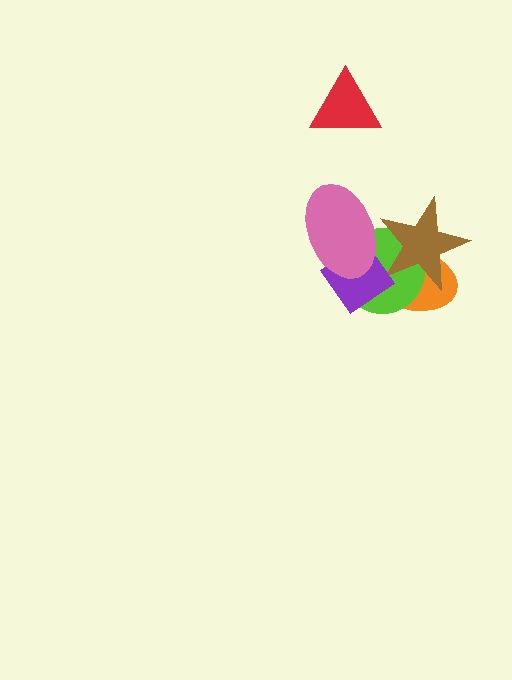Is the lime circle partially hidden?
Yes, it is partially covered by another shape.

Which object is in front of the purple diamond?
The pink ellipse is in front of the purple diamond.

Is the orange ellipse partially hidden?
Yes, it is partially covered by another shape.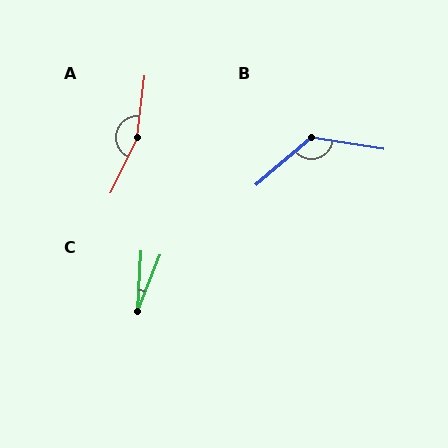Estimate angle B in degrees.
Approximately 130 degrees.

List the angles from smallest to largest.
C (18°), B (130°), A (160°).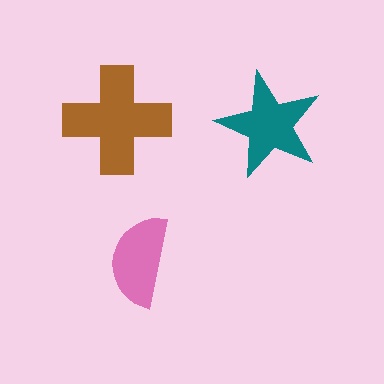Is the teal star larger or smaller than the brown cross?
Smaller.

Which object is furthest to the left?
The brown cross is leftmost.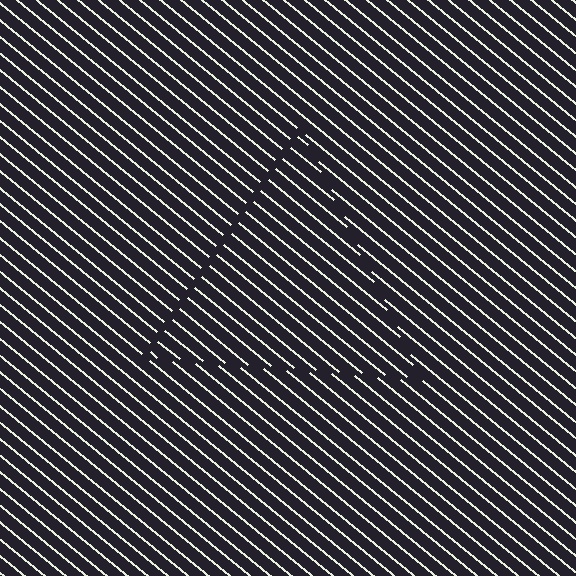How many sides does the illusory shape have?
3 sides — the line-ends trace a triangle.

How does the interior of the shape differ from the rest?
The interior of the shape contains the same grating, shifted by half a period — the contour is defined by the phase discontinuity where line-ends from the inner and outer gratings abut.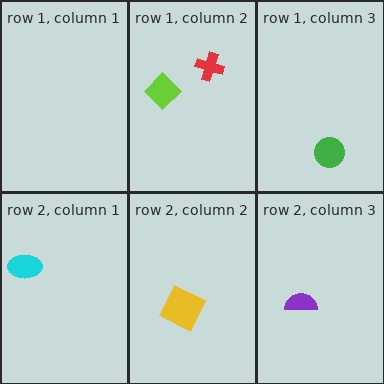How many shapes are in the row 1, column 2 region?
2.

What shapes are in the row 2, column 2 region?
The yellow square.